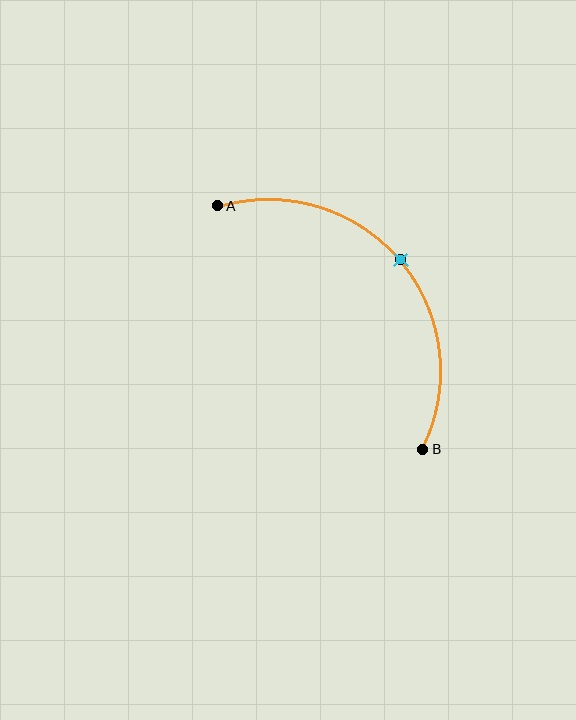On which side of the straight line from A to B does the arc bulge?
The arc bulges above and to the right of the straight line connecting A and B.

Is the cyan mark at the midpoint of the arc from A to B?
Yes. The cyan mark lies on the arc at equal arc-length from both A and B — it is the arc midpoint.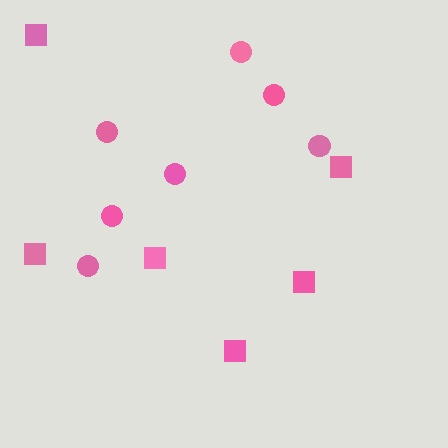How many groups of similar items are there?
There are 2 groups: one group of squares (6) and one group of circles (7).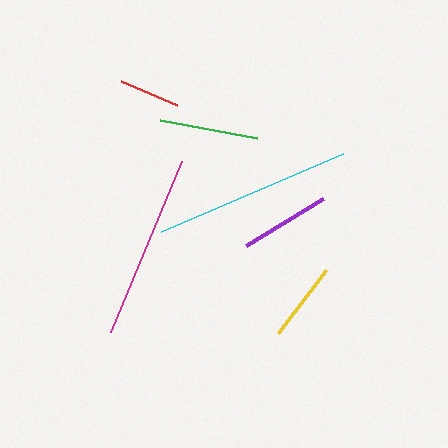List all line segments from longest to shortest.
From longest to shortest: cyan, magenta, green, purple, yellow, red.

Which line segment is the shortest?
The red line is the shortest at approximately 61 pixels.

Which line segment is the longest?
The cyan line is the longest at approximately 199 pixels.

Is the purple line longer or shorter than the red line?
The purple line is longer than the red line.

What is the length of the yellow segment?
The yellow segment is approximately 79 pixels long.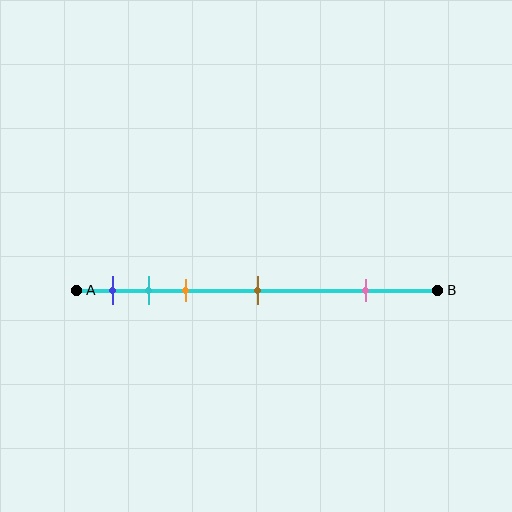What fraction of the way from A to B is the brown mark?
The brown mark is approximately 50% (0.5) of the way from A to B.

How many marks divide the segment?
There are 5 marks dividing the segment.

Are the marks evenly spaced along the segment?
No, the marks are not evenly spaced.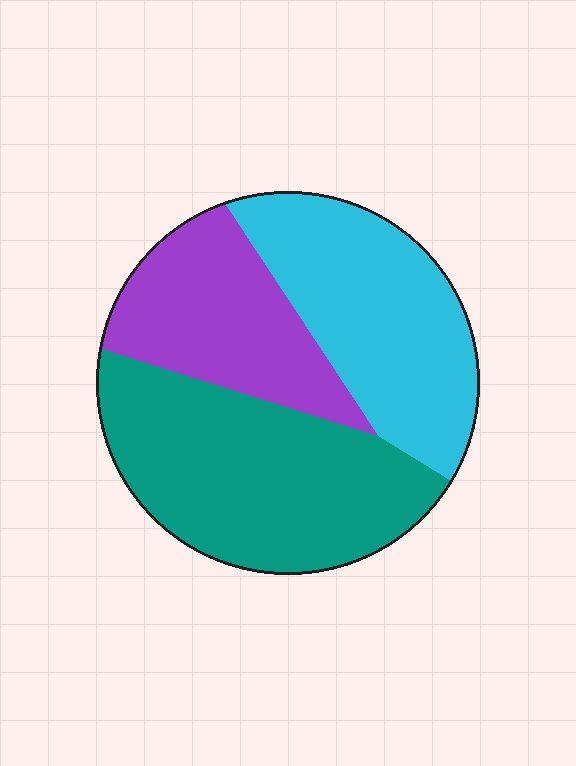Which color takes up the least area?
Purple, at roughly 25%.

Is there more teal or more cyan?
Teal.